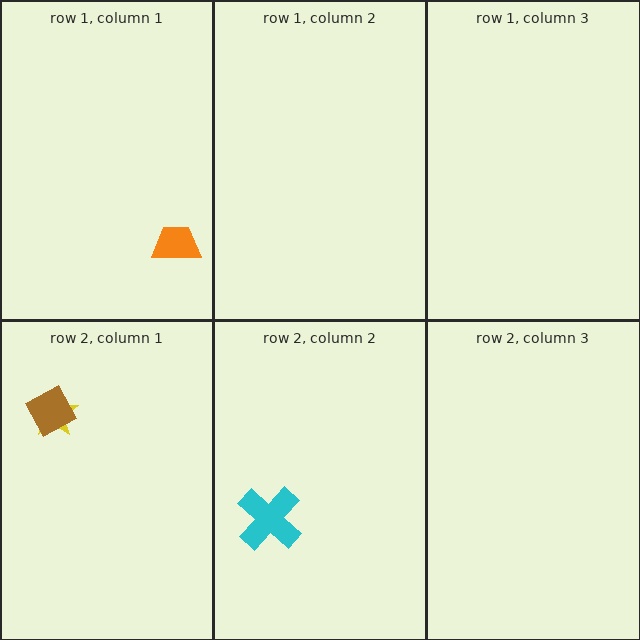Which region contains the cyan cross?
The row 2, column 2 region.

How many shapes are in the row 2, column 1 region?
2.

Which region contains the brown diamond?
The row 2, column 1 region.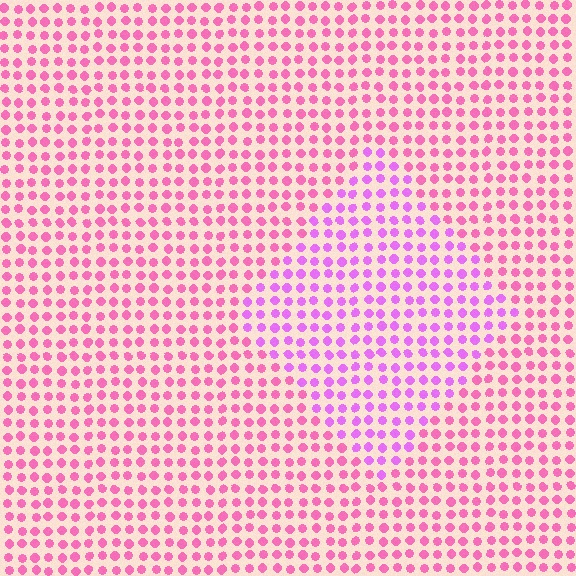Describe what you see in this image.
The image is filled with small pink elements in a uniform arrangement. A diamond-shaped region is visible where the elements are tinted to a slightly different hue, forming a subtle color boundary.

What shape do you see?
I see a diamond.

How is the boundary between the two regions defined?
The boundary is defined purely by a slight shift in hue (about 34 degrees). Spacing, size, and orientation are identical on both sides.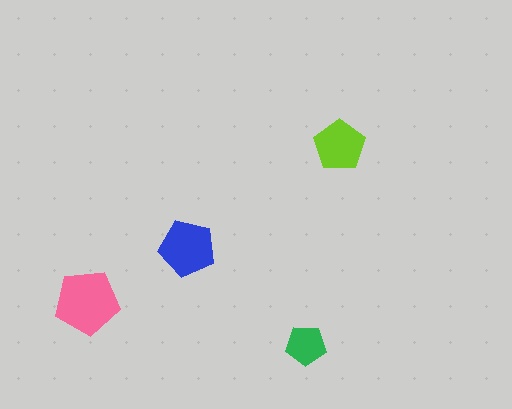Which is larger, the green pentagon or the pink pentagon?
The pink one.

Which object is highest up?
The lime pentagon is topmost.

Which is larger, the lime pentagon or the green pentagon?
The lime one.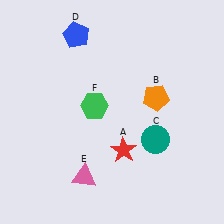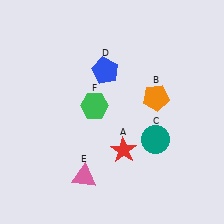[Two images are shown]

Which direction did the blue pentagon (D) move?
The blue pentagon (D) moved down.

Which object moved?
The blue pentagon (D) moved down.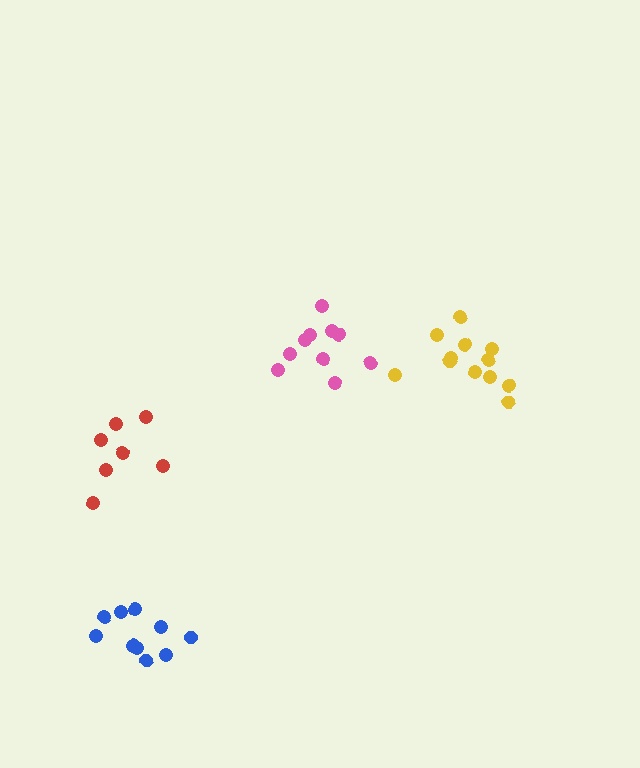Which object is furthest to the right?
The yellow cluster is rightmost.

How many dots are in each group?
Group 1: 7 dots, Group 2: 12 dots, Group 3: 10 dots, Group 4: 10 dots (39 total).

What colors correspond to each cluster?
The clusters are colored: red, yellow, blue, pink.